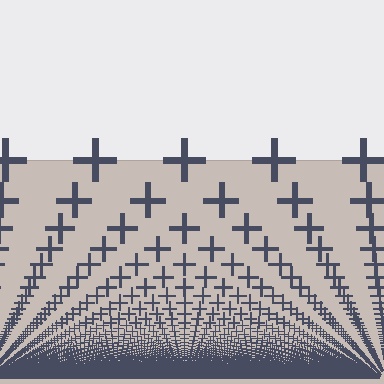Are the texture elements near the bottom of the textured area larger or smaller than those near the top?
Smaller. The gradient is inverted — elements near the bottom are smaller and denser.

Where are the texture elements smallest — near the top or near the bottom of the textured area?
Near the bottom.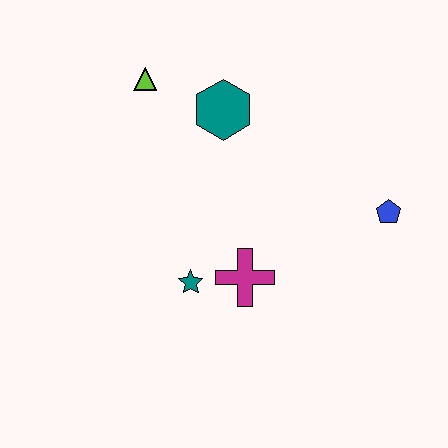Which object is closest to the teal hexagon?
The lime triangle is closest to the teal hexagon.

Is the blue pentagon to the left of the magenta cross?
No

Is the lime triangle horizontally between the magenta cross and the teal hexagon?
No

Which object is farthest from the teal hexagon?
The blue pentagon is farthest from the teal hexagon.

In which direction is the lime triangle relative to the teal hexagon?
The lime triangle is to the left of the teal hexagon.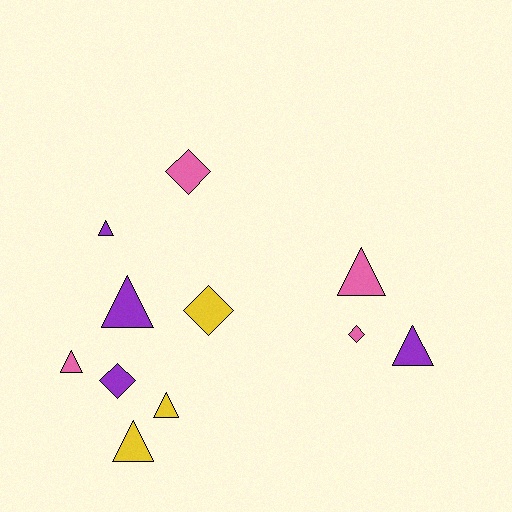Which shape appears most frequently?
Triangle, with 7 objects.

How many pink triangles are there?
There are 2 pink triangles.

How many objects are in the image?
There are 11 objects.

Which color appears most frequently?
Purple, with 4 objects.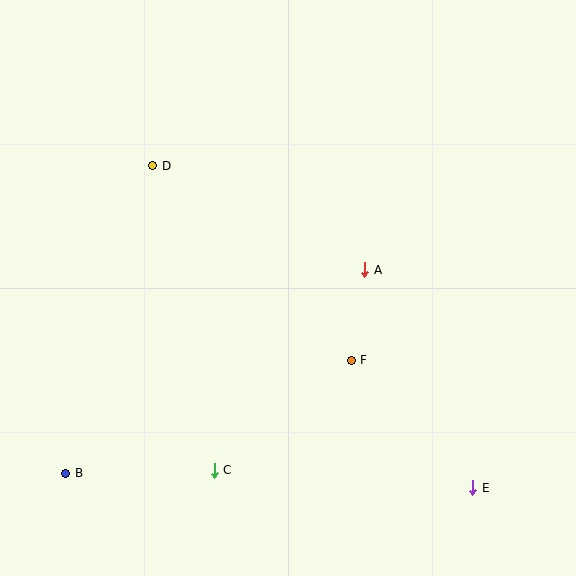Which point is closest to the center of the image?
Point A at (365, 270) is closest to the center.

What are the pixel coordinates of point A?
Point A is at (365, 270).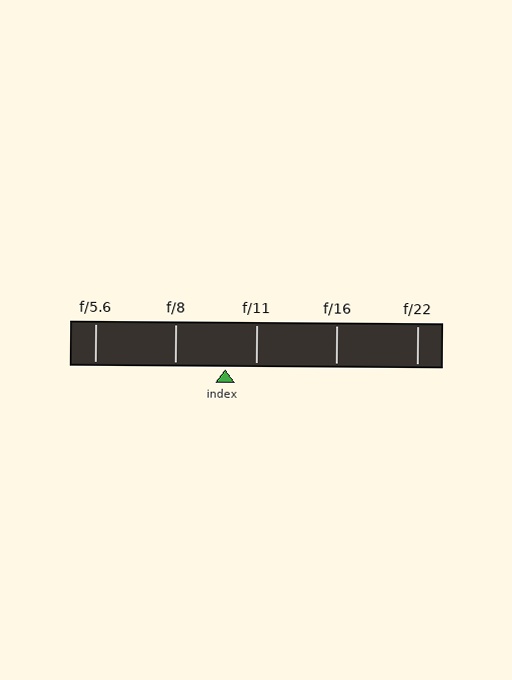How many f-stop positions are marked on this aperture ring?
There are 5 f-stop positions marked.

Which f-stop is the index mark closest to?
The index mark is closest to f/11.